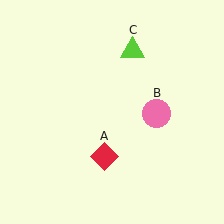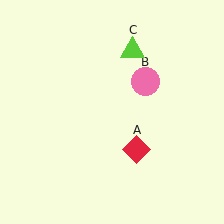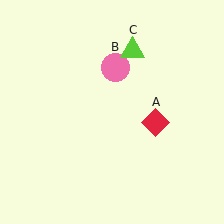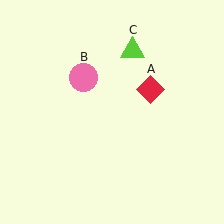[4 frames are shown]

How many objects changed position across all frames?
2 objects changed position: red diamond (object A), pink circle (object B).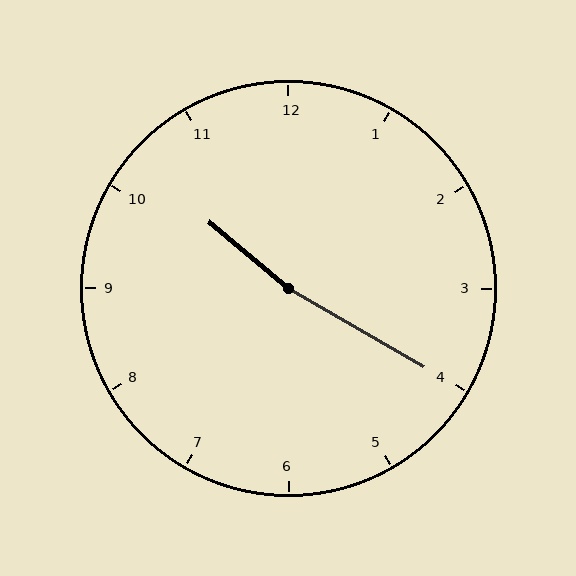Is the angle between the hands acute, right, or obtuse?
It is obtuse.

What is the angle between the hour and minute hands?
Approximately 170 degrees.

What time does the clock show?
10:20.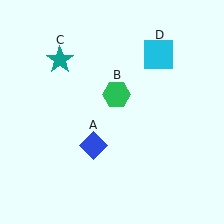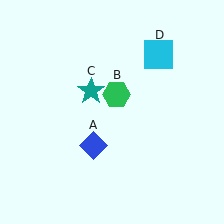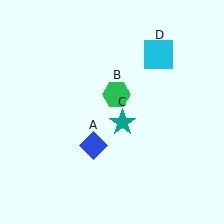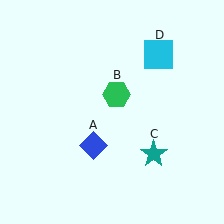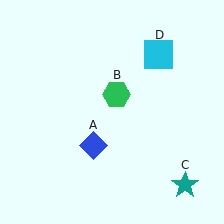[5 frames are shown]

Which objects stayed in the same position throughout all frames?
Blue diamond (object A) and green hexagon (object B) and cyan square (object D) remained stationary.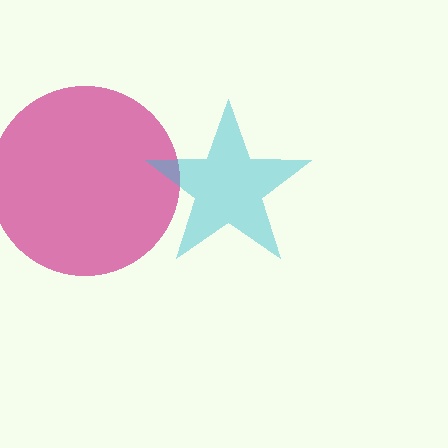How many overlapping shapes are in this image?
There are 2 overlapping shapes in the image.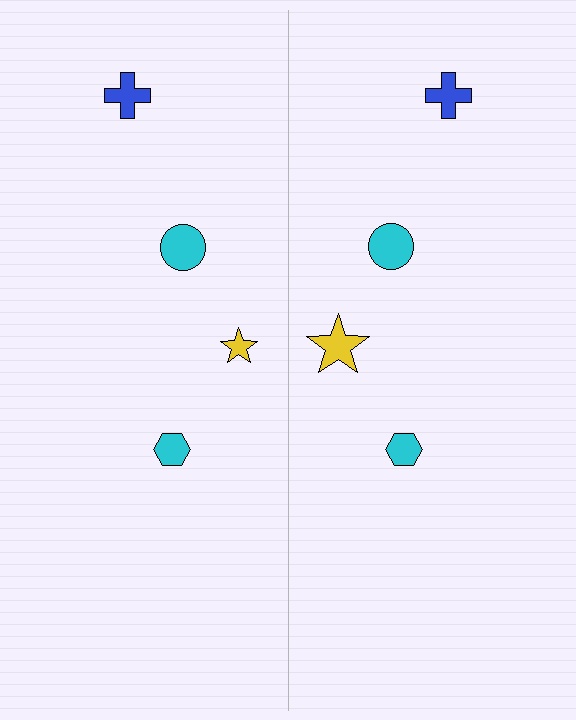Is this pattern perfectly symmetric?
No, the pattern is not perfectly symmetric. The yellow star on the right side has a different size than its mirror counterpart.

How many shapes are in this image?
There are 8 shapes in this image.